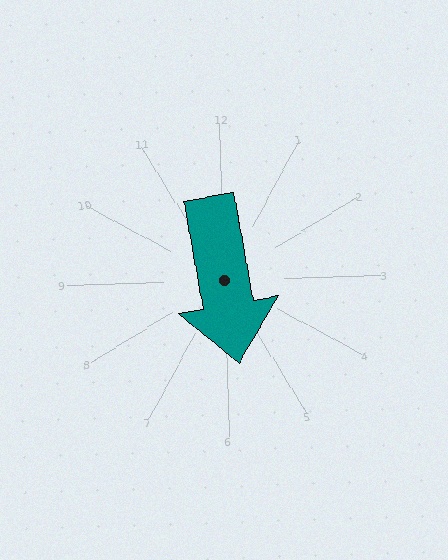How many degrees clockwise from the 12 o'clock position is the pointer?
Approximately 171 degrees.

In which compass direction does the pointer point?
South.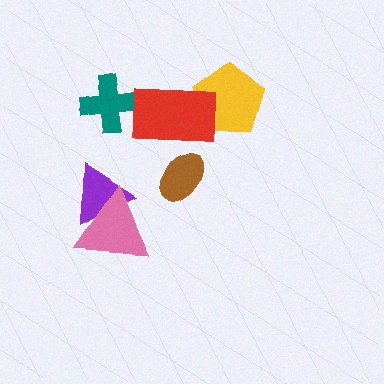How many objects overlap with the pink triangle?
1 object overlaps with the pink triangle.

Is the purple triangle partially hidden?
Yes, it is partially covered by another shape.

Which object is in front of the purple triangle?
The pink triangle is in front of the purple triangle.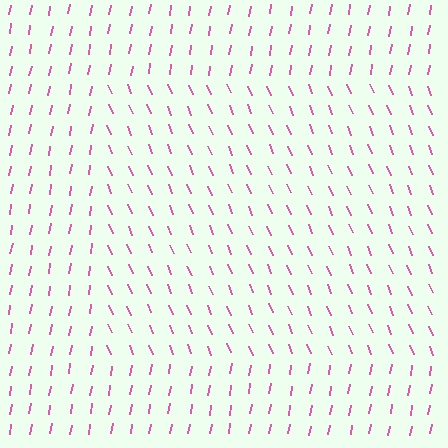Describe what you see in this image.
The image is filled with small pink line segments. A rectangle region in the image has lines oriented differently from the surrounding lines, creating a visible texture boundary.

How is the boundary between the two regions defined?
The boundary is defined purely by a change in line orientation (approximately 32 degrees difference). All lines are the same color and thickness.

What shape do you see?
I see a rectangle.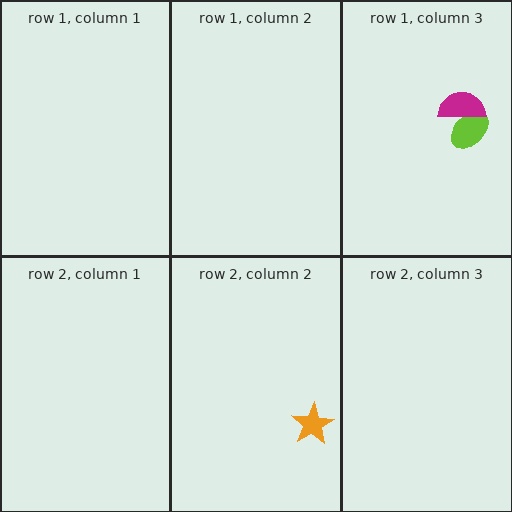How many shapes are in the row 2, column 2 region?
1.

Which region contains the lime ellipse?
The row 1, column 3 region.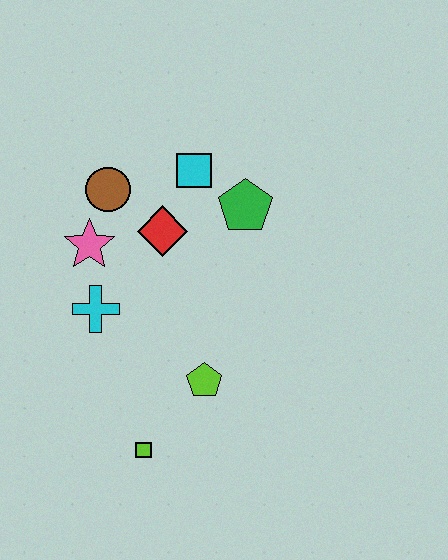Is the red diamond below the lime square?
No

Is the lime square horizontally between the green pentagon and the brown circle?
Yes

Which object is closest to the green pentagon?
The cyan square is closest to the green pentagon.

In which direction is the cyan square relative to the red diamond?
The cyan square is above the red diamond.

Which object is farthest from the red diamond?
The lime square is farthest from the red diamond.